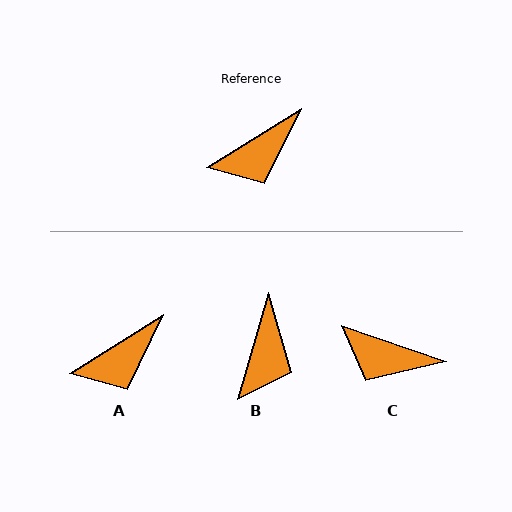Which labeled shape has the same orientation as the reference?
A.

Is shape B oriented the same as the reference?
No, it is off by about 42 degrees.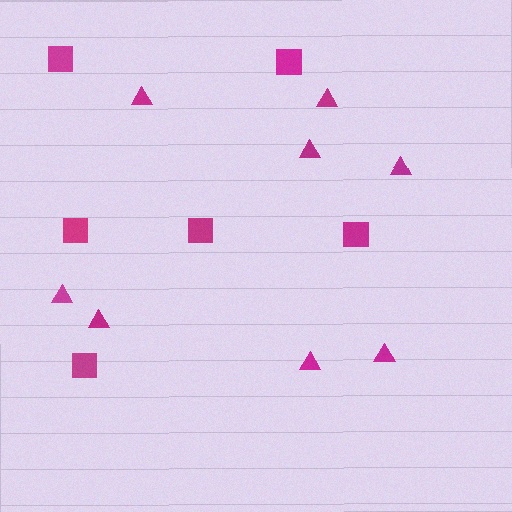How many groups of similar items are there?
There are 2 groups: one group of squares (6) and one group of triangles (8).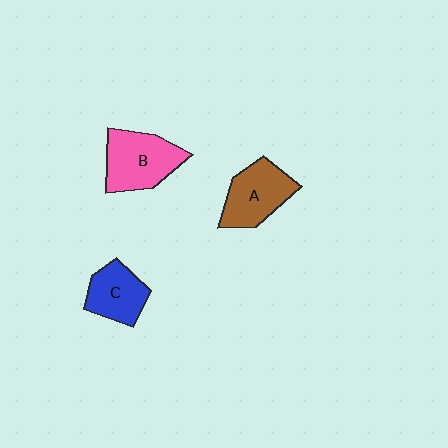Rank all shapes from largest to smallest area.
From largest to smallest: B (pink), A (brown), C (blue).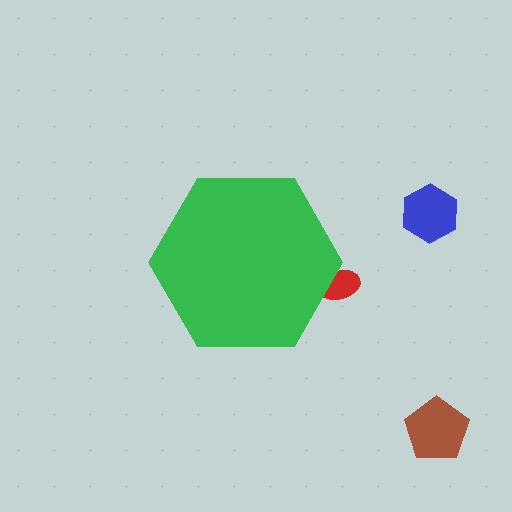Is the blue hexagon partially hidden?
No, the blue hexagon is fully visible.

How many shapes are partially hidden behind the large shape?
1 shape is partially hidden.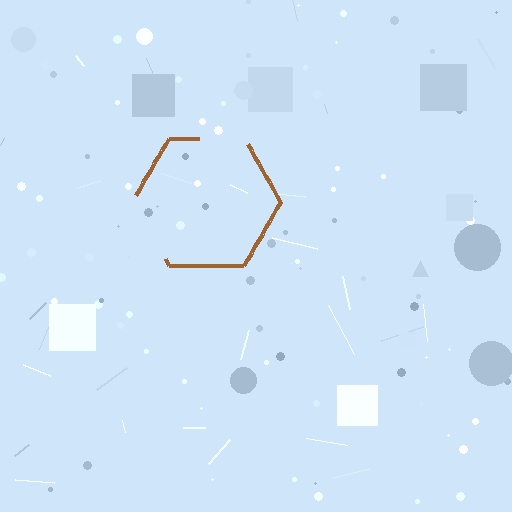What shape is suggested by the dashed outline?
The dashed outline suggests a hexagon.